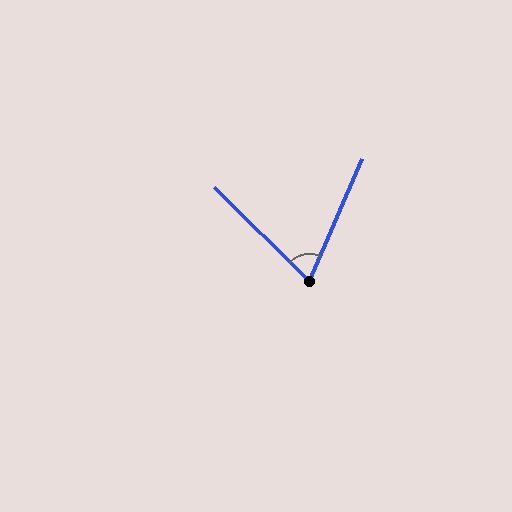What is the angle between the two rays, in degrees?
Approximately 69 degrees.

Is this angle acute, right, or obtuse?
It is acute.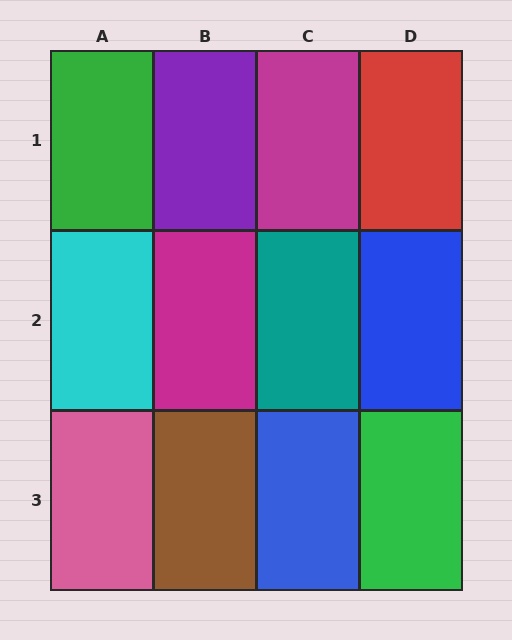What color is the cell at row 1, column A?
Green.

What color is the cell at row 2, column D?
Blue.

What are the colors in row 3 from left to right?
Pink, brown, blue, green.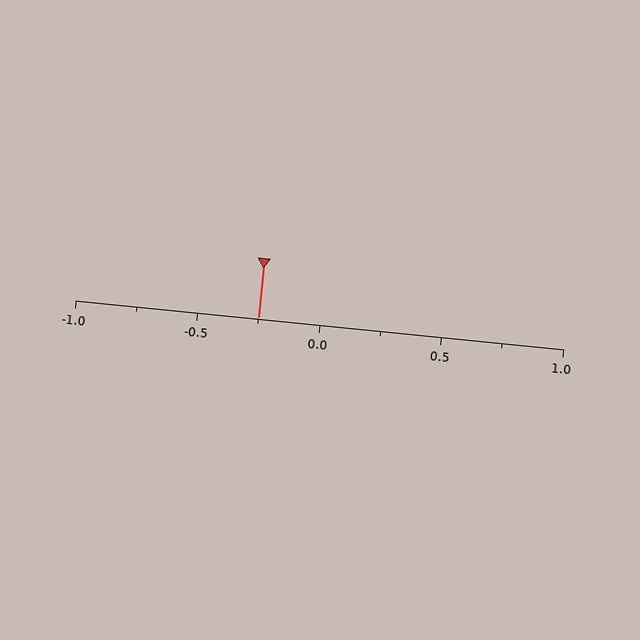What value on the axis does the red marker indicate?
The marker indicates approximately -0.25.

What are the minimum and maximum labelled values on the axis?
The axis runs from -1.0 to 1.0.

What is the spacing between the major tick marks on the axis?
The major ticks are spaced 0.5 apart.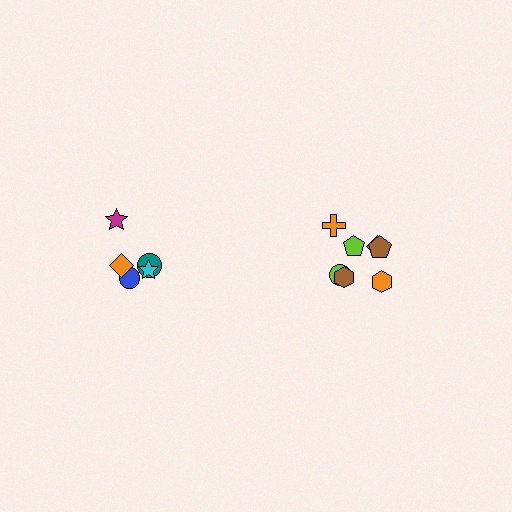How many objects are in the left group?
There are 5 objects.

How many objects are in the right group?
There are 7 objects.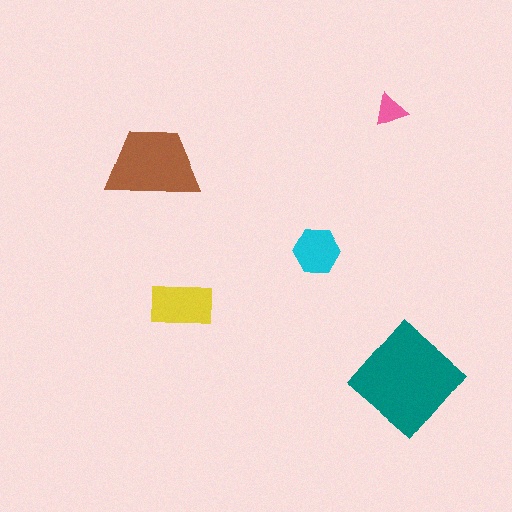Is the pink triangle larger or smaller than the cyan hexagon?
Smaller.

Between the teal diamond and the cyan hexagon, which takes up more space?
The teal diamond.